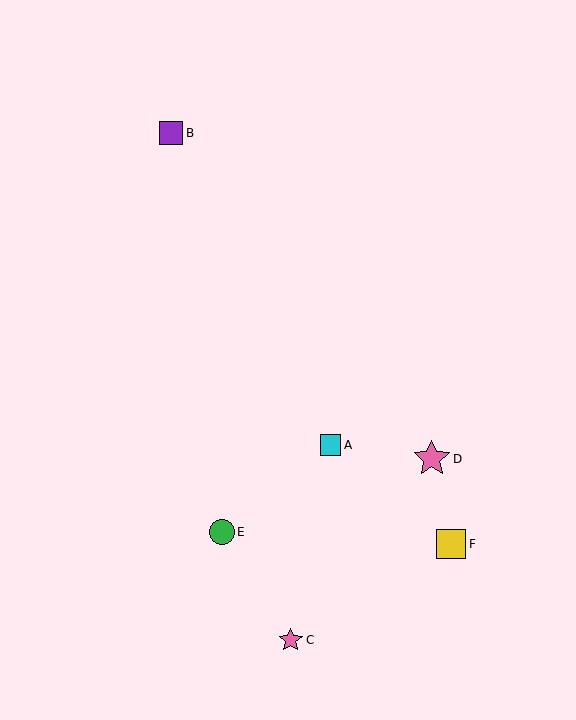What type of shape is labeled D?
Shape D is a pink star.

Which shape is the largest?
The pink star (labeled D) is the largest.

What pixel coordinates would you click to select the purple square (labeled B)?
Click at (171, 133) to select the purple square B.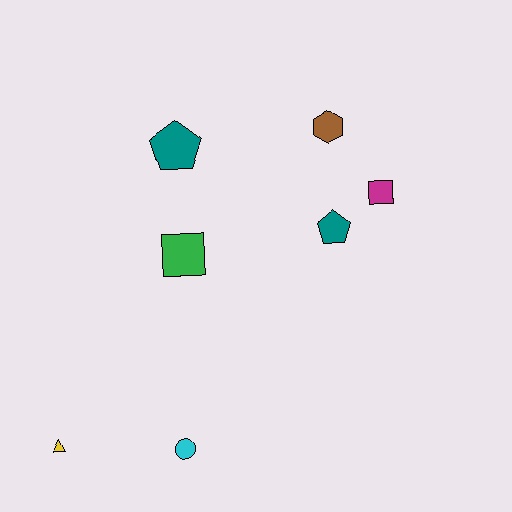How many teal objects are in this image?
There are 2 teal objects.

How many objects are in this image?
There are 7 objects.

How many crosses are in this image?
There are no crosses.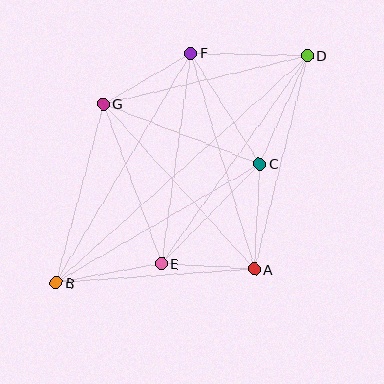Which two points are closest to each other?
Points A and E are closest to each other.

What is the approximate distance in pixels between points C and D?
The distance between C and D is approximately 118 pixels.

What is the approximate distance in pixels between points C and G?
The distance between C and G is approximately 167 pixels.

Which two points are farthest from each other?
Points B and D are farthest from each other.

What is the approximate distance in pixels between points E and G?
The distance between E and G is approximately 170 pixels.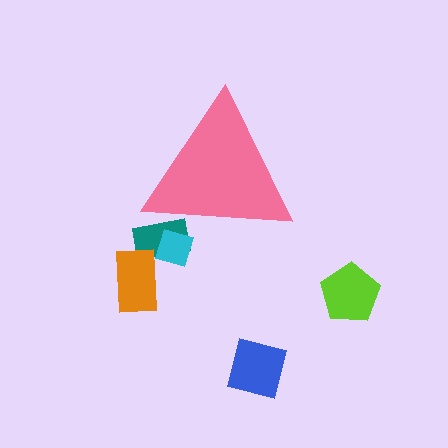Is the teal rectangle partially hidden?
Yes, the teal rectangle is partially hidden behind the pink triangle.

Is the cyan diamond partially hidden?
Yes, the cyan diamond is partially hidden behind the pink triangle.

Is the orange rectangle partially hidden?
No, the orange rectangle is fully visible.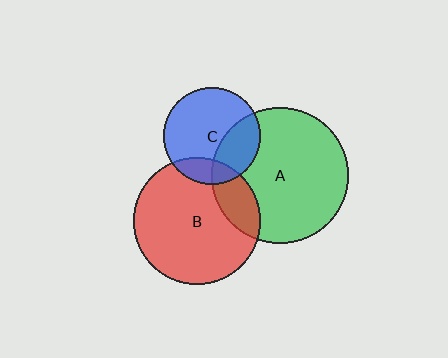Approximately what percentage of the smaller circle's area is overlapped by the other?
Approximately 15%.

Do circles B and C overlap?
Yes.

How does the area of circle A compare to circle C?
Approximately 2.0 times.